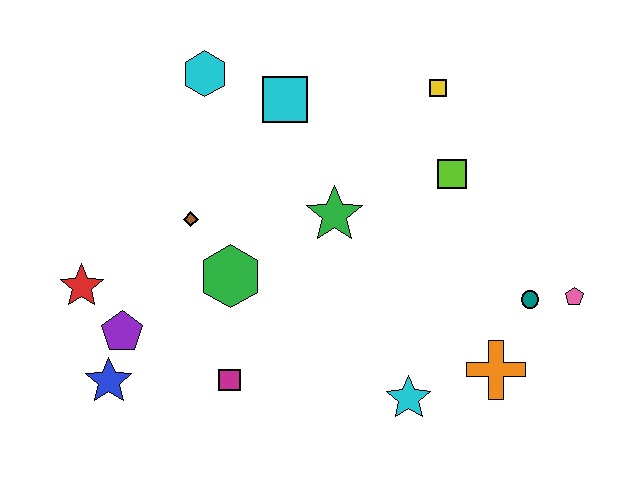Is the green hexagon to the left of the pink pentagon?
Yes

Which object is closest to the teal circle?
The pink pentagon is closest to the teal circle.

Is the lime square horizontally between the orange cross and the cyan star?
Yes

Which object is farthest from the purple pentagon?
The pink pentagon is farthest from the purple pentagon.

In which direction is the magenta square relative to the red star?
The magenta square is to the right of the red star.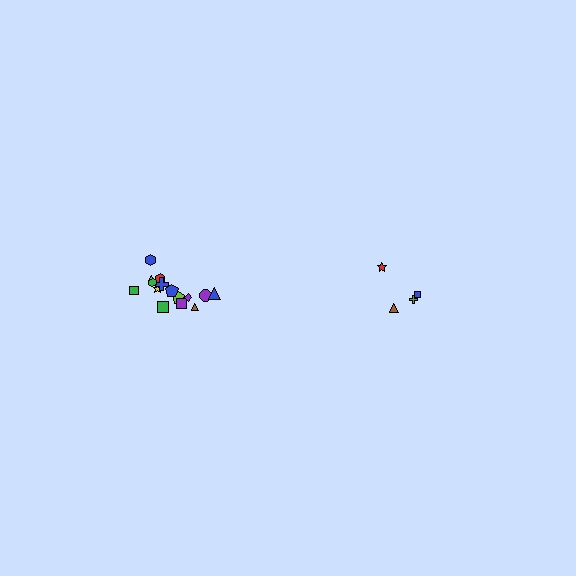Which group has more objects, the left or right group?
The left group.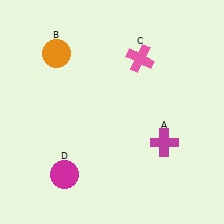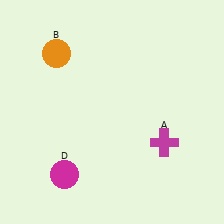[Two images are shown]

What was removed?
The pink cross (C) was removed in Image 2.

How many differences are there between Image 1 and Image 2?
There is 1 difference between the two images.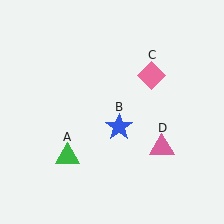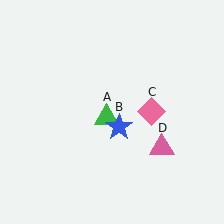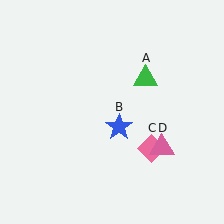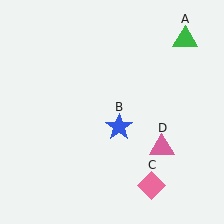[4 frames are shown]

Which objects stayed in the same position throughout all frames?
Blue star (object B) and pink triangle (object D) remained stationary.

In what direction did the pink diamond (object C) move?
The pink diamond (object C) moved down.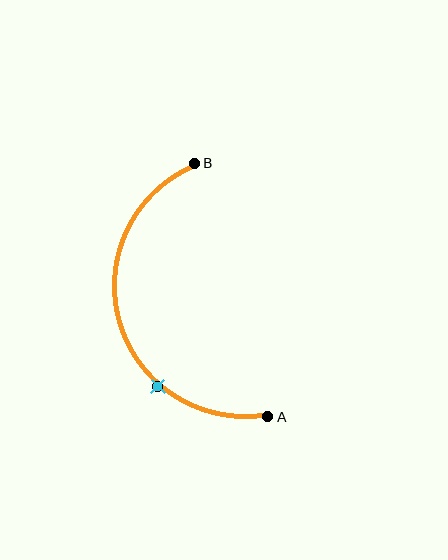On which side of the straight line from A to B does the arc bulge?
The arc bulges to the left of the straight line connecting A and B.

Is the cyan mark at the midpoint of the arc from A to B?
No. The cyan mark lies on the arc but is closer to endpoint A. The arc midpoint would be at the point on the curve equidistant along the arc from both A and B.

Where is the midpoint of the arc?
The arc midpoint is the point on the curve farthest from the straight line joining A and B. It sits to the left of that line.